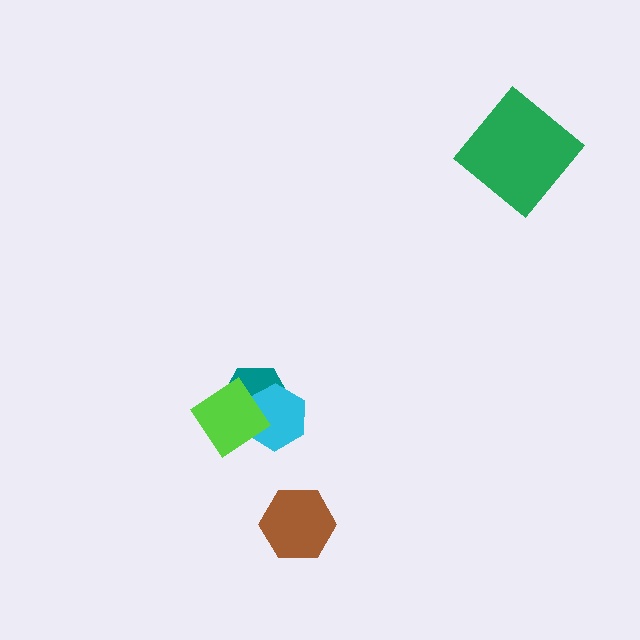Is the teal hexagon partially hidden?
Yes, it is partially covered by another shape.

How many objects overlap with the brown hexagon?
0 objects overlap with the brown hexagon.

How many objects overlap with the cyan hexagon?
2 objects overlap with the cyan hexagon.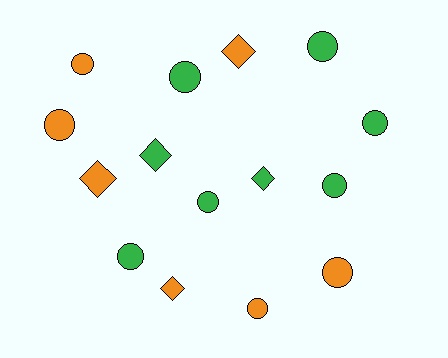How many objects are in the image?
There are 15 objects.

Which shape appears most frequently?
Circle, with 10 objects.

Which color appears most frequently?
Green, with 8 objects.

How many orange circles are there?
There are 4 orange circles.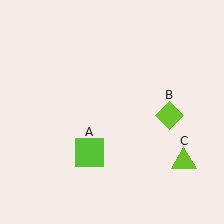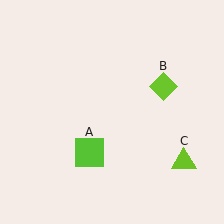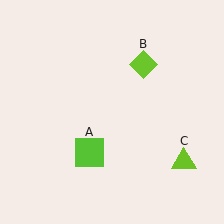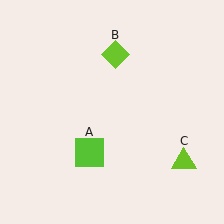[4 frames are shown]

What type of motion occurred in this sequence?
The lime diamond (object B) rotated counterclockwise around the center of the scene.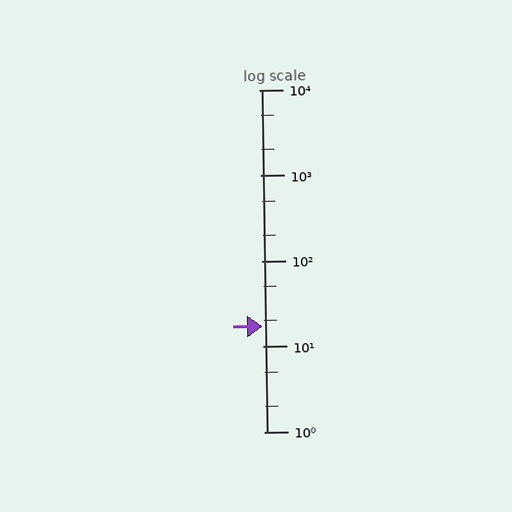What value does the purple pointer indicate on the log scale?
The pointer indicates approximately 17.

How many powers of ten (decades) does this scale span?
The scale spans 4 decades, from 1 to 10000.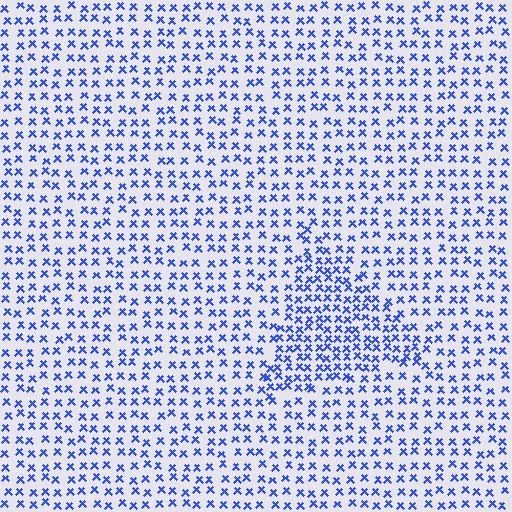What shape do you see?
I see a triangle.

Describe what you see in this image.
The image contains small blue elements arranged at two different densities. A triangle-shaped region is visible where the elements are more densely packed than the surrounding area.